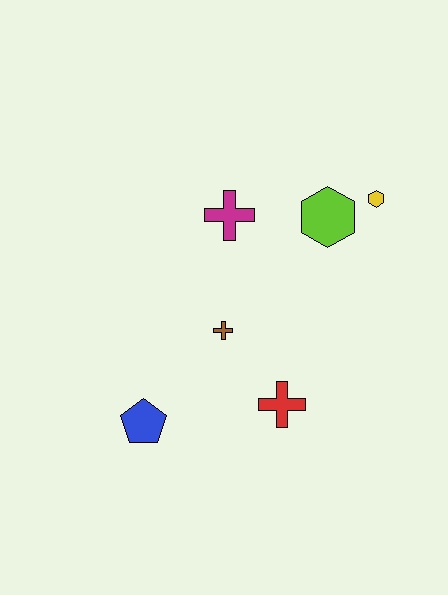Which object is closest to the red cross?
The brown cross is closest to the red cross.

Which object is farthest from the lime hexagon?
The blue pentagon is farthest from the lime hexagon.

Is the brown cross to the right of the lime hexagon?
No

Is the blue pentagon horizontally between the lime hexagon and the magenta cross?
No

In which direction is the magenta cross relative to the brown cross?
The magenta cross is above the brown cross.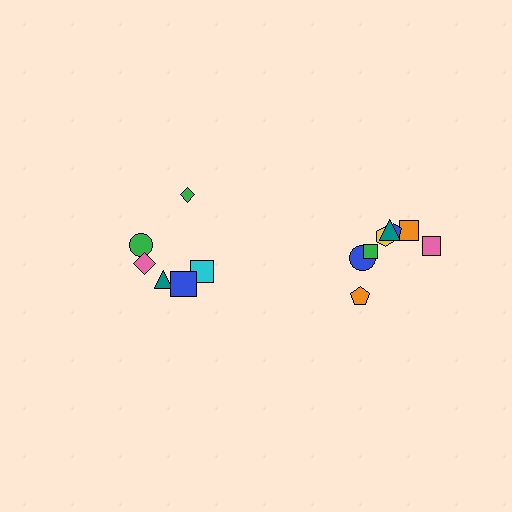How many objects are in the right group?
There are 8 objects.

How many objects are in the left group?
There are 6 objects.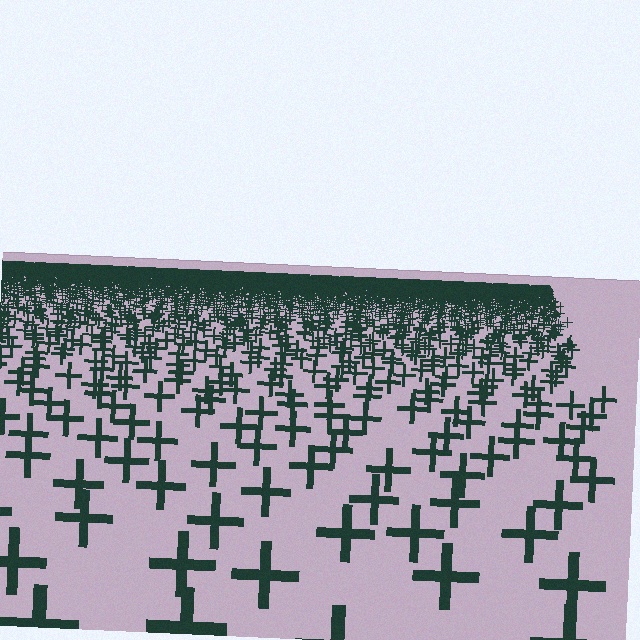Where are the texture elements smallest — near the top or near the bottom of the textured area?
Near the top.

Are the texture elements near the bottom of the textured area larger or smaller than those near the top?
Larger. Near the bottom, elements are closer to the viewer and appear at a bigger on-screen size.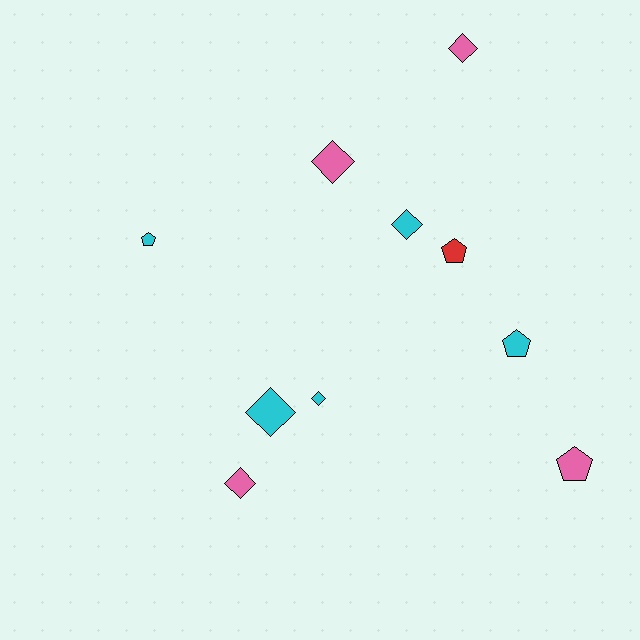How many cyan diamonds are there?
There are 3 cyan diamonds.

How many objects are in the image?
There are 10 objects.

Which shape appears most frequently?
Diamond, with 6 objects.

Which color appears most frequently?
Cyan, with 5 objects.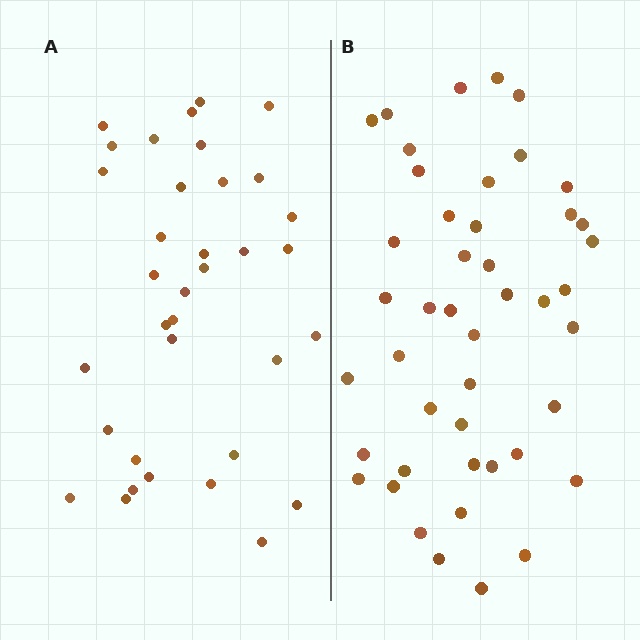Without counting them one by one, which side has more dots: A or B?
Region B (the right region) has more dots.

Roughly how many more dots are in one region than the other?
Region B has roughly 10 or so more dots than region A.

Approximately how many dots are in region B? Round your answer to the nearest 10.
About 40 dots. (The exact count is 45, which rounds to 40.)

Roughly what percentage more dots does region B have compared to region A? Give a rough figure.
About 30% more.